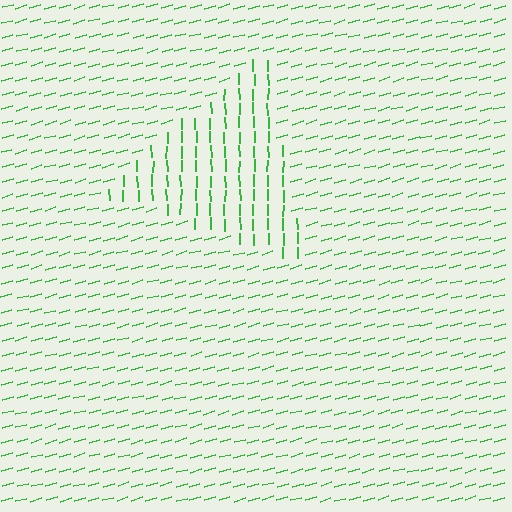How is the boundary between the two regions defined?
The boundary is defined purely by a change in line orientation (approximately 75 degrees difference). All lines are the same color and thickness.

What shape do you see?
I see a triangle.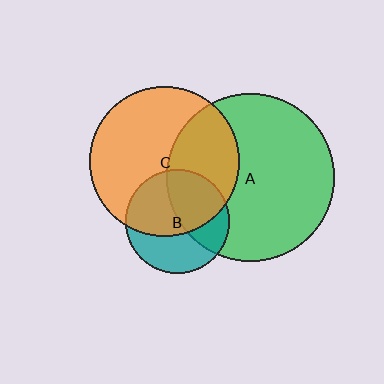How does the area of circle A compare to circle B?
Approximately 2.6 times.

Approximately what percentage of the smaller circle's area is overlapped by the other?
Approximately 60%.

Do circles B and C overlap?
Yes.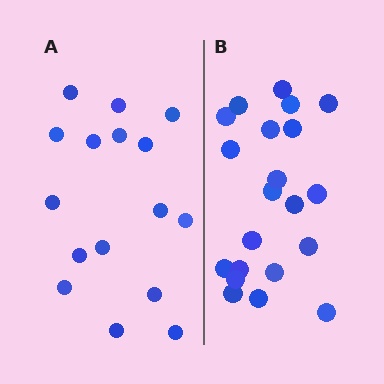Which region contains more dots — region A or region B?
Region B (the right region) has more dots.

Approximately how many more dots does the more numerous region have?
Region B has about 5 more dots than region A.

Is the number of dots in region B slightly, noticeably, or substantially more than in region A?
Region B has noticeably more, but not dramatically so. The ratio is roughly 1.3 to 1.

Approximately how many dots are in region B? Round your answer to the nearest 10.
About 20 dots. (The exact count is 21, which rounds to 20.)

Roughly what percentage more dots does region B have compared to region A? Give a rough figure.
About 30% more.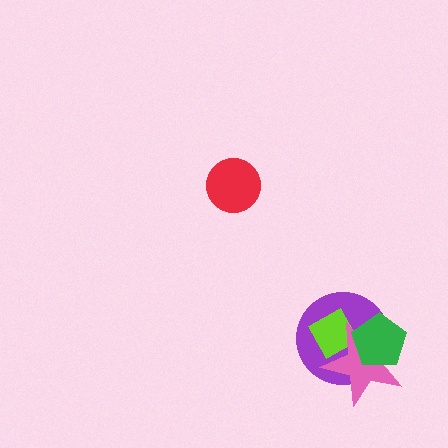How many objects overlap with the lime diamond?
3 objects overlap with the lime diamond.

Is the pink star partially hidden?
Yes, it is partially covered by another shape.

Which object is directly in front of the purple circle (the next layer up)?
The lime diamond is directly in front of the purple circle.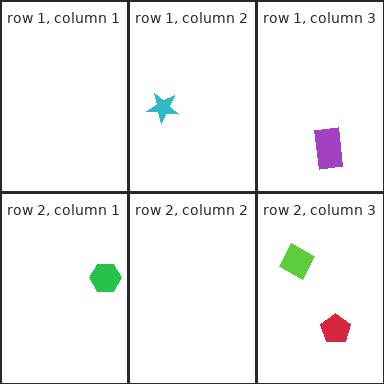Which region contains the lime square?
The row 2, column 3 region.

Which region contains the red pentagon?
The row 2, column 3 region.